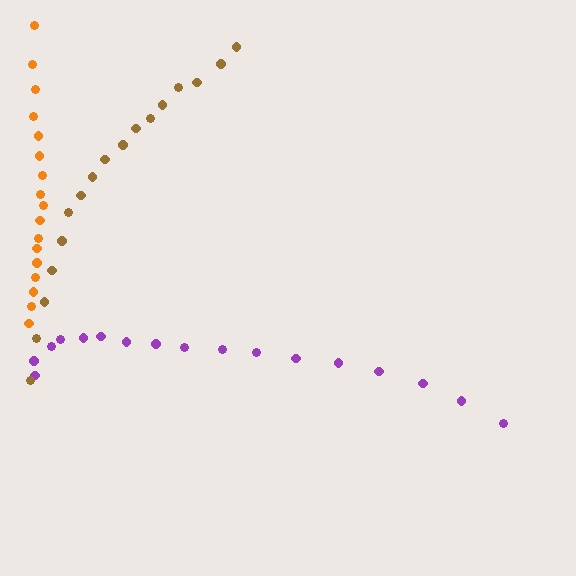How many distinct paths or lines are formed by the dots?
There are 3 distinct paths.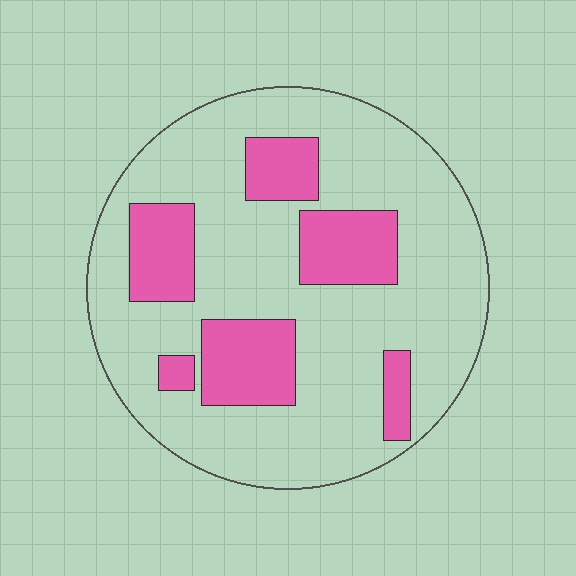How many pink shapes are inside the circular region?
6.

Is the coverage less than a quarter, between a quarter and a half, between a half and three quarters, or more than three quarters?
Less than a quarter.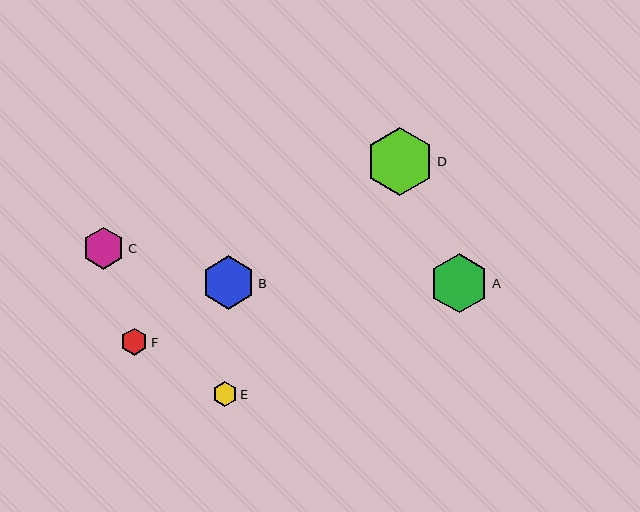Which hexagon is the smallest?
Hexagon E is the smallest with a size of approximately 24 pixels.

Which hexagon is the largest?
Hexagon D is the largest with a size of approximately 68 pixels.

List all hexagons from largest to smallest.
From largest to smallest: D, A, B, C, F, E.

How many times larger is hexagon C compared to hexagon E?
Hexagon C is approximately 1.8 times the size of hexagon E.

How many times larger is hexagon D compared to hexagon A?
Hexagon D is approximately 1.1 times the size of hexagon A.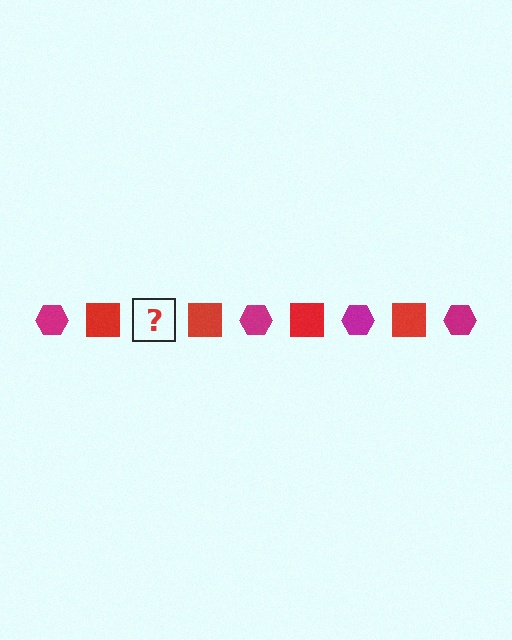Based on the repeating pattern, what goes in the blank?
The blank should be a magenta hexagon.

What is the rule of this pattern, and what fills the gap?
The rule is that the pattern alternates between magenta hexagon and red square. The gap should be filled with a magenta hexagon.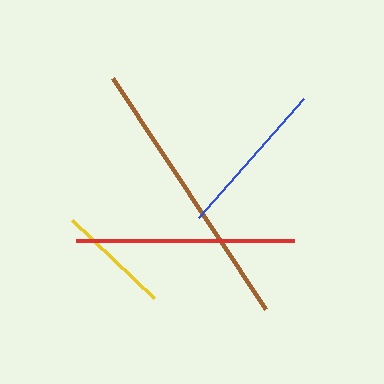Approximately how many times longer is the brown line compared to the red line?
The brown line is approximately 1.3 times the length of the red line.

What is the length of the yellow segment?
The yellow segment is approximately 113 pixels long.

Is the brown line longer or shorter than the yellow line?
The brown line is longer than the yellow line.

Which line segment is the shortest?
The yellow line is the shortest at approximately 113 pixels.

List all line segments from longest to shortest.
From longest to shortest: brown, red, blue, yellow.